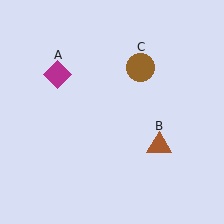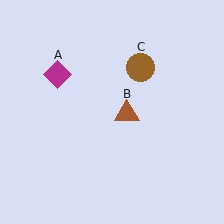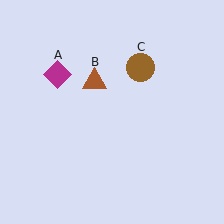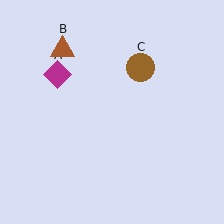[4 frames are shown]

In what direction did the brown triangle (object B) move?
The brown triangle (object B) moved up and to the left.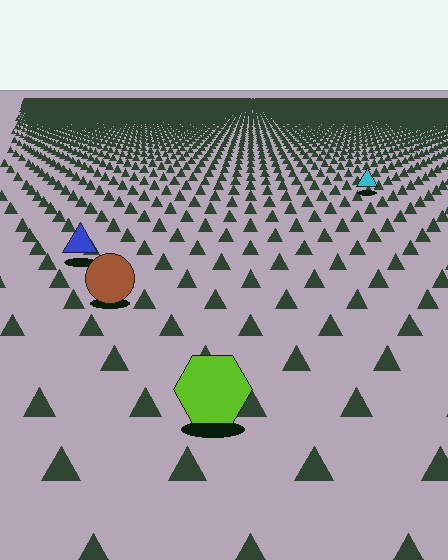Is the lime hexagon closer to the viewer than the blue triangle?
Yes. The lime hexagon is closer — you can tell from the texture gradient: the ground texture is coarser near it.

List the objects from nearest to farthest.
From nearest to farthest: the lime hexagon, the brown circle, the blue triangle, the cyan triangle.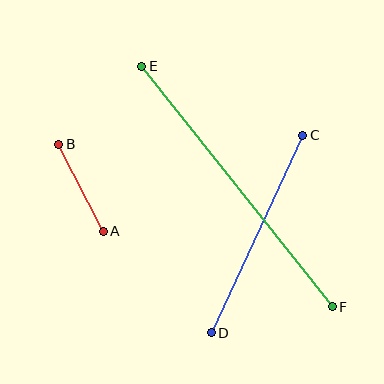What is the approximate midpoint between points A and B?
The midpoint is at approximately (81, 188) pixels.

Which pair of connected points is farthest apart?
Points E and F are farthest apart.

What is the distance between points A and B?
The distance is approximately 98 pixels.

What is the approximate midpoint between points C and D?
The midpoint is at approximately (257, 234) pixels.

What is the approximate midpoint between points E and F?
The midpoint is at approximately (237, 186) pixels.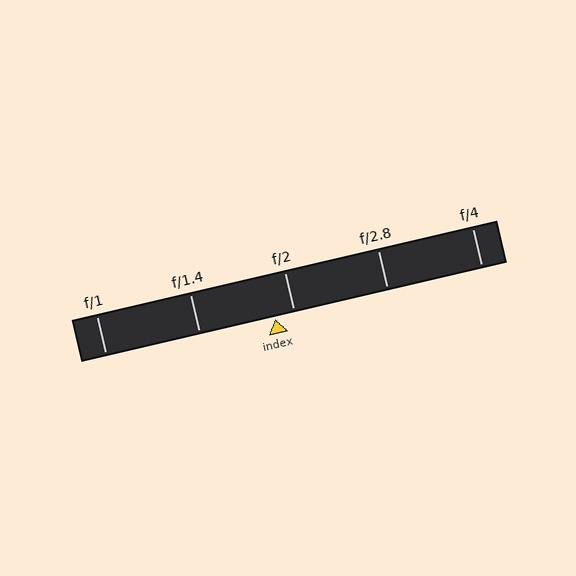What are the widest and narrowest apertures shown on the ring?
The widest aperture shown is f/1 and the narrowest is f/4.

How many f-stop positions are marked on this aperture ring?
There are 5 f-stop positions marked.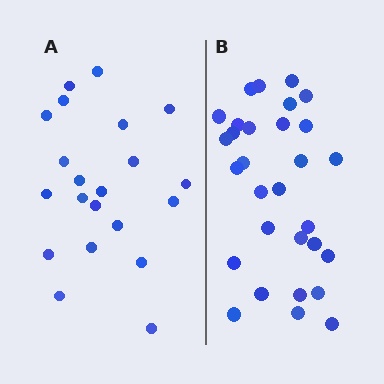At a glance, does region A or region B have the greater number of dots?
Region B (the right region) has more dots.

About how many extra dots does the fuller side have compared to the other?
Region B has roughly 8 or so more dots than region A.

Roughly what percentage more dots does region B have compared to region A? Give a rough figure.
About 45% more.